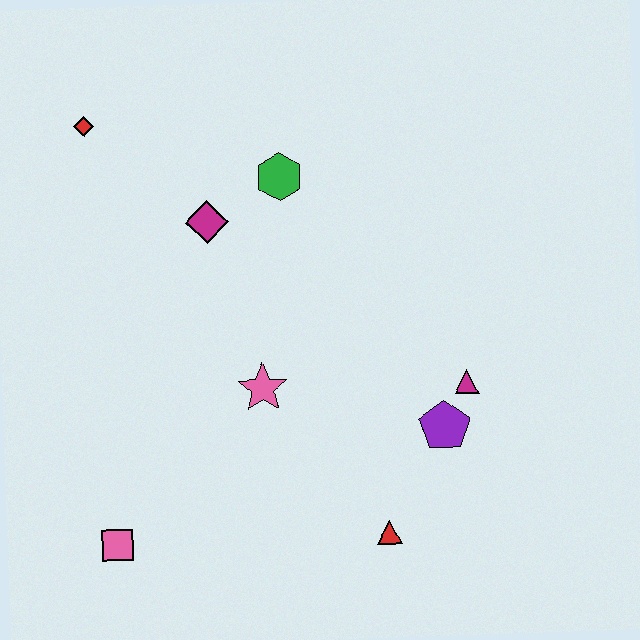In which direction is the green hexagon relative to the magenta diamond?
The green hexagon is to the right of the magenta diamond.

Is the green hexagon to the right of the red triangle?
No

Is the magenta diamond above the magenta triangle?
Yes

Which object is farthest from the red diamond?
The red triangle is farthest from the red diamond.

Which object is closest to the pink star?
The magenta diamond is closest to the pink star.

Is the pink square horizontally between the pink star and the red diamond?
Yes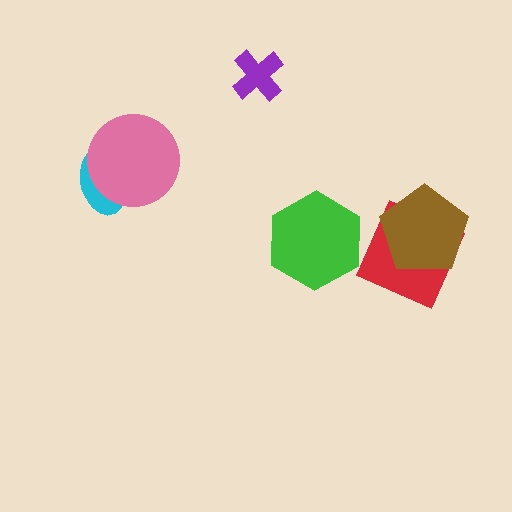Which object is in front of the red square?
The brown pentagon is in front of the red square.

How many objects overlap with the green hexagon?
0 objects overlap with the green hexagon.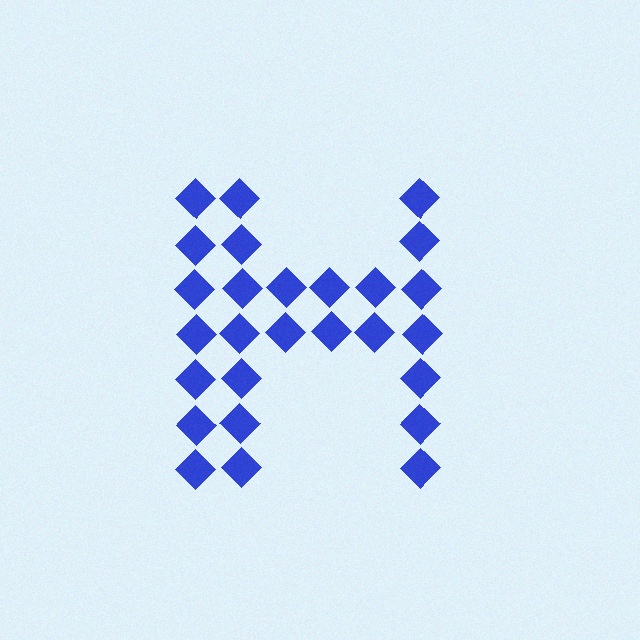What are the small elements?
The small elements are diamonds.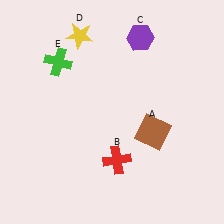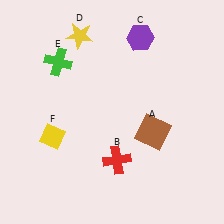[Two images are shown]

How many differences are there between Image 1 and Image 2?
There is 1 difference between the two images.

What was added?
A yellow diamond (F) was added in Image 2.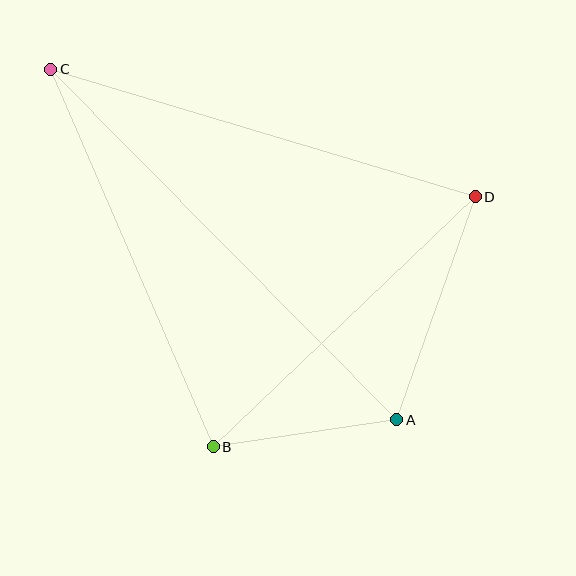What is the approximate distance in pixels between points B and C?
The distance between B and C is approximately 411 pixels.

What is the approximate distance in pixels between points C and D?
The distance between C and D is approximately 443 pixels.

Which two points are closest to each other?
Points A and B are closest to each other.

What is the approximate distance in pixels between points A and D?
The distance between A and D is approximately 236 pixels.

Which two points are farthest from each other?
Points A and C are farthest from each other.